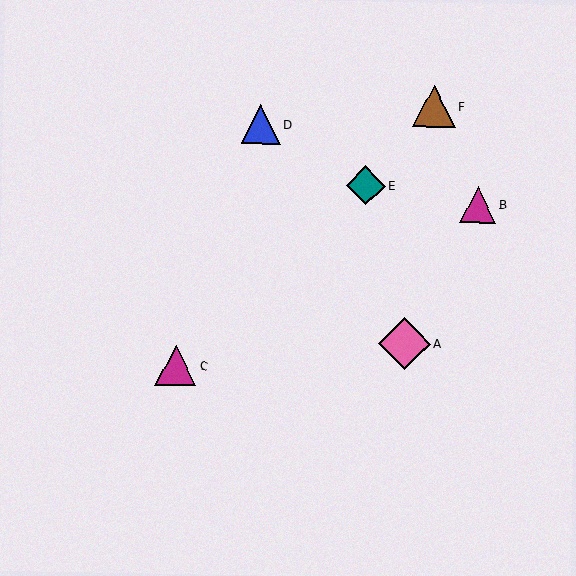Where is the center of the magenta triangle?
The center of the magenta triangle is at (478, 205).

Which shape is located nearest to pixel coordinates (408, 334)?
The pink diamond (labeled A) at (404, 344) is nearest to that location.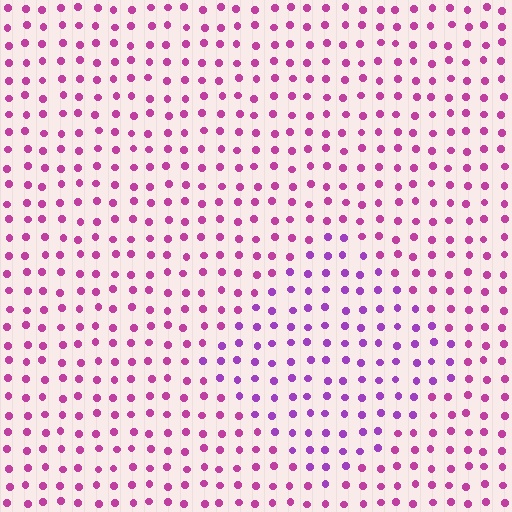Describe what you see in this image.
The image is filled with small magenta elements in a uniform arrangement. A diamond-shaped region is visible where the elements are tinted to a slightly different hue, forming a subtle color boundary.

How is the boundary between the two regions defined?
The boundary is defined purely by a slight shift in hue (about 30 degrees). Spacing, size, and orientation are identical on both sides.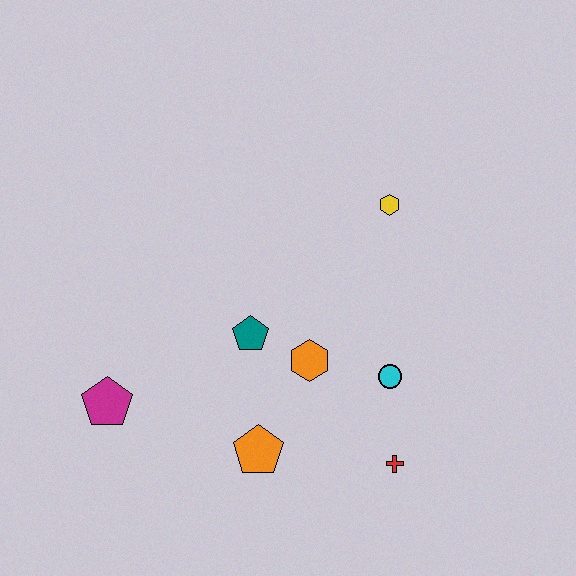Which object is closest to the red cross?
The cyan circle is closest to the red cross.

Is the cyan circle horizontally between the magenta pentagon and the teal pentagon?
No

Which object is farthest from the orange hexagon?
The magenta pentagon is farthest from the orange hexagon.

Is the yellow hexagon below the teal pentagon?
No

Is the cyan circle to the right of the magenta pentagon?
Yes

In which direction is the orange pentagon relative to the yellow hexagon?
The orange pentagon is below the yellow hexagon.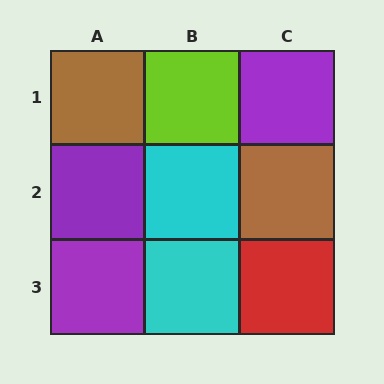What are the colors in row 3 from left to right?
Purple, cyan, red.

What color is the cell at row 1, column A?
Brown.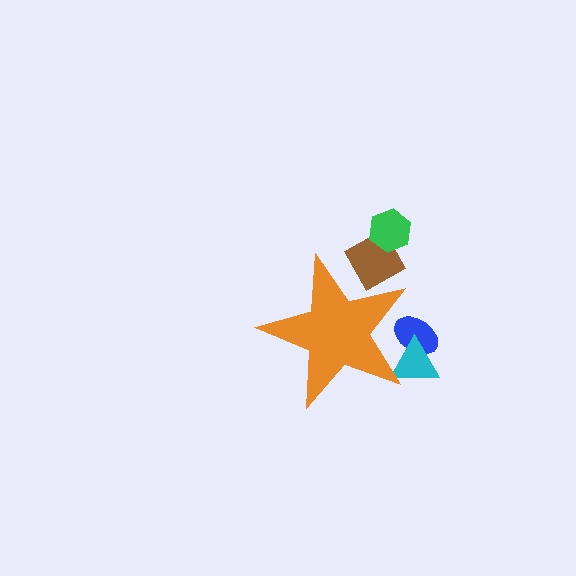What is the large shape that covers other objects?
An orange star.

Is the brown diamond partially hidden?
Yes, the brown diamond is partially hidden behind the orange star.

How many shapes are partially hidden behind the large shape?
3 shapes are partially hidden.